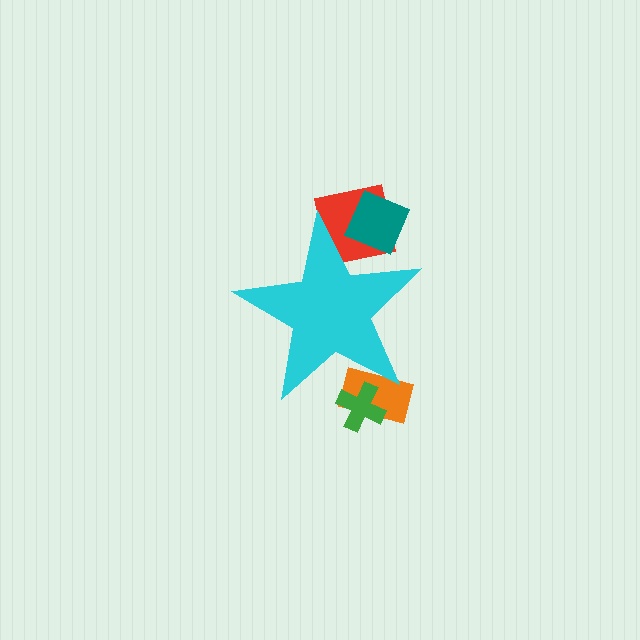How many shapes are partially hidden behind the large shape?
4 shapes are partially hidden.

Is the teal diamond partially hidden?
Yes, the teal diamond is partially hidden behind the cyan star.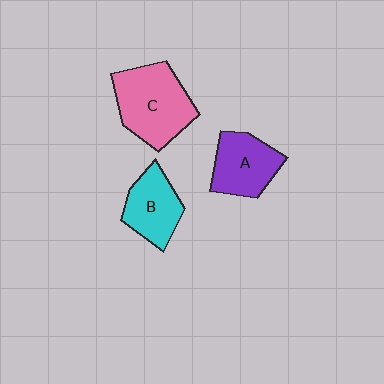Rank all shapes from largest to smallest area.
From largest to smallest: C (pink), A (purple), B (cyan).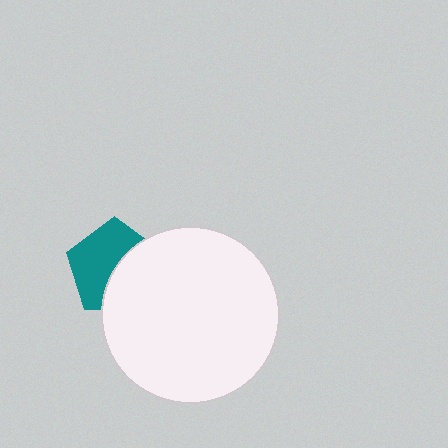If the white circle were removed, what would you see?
You would see the complete teal pentagon.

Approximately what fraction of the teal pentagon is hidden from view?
Roughly 45% of the teal pentagon is hidden behind the white circle.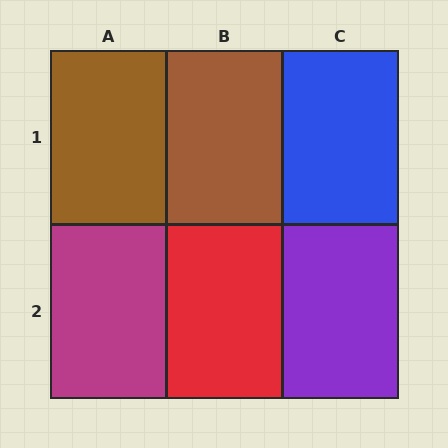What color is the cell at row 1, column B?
Brown.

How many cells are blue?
1 cell is blue.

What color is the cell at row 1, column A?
Brown.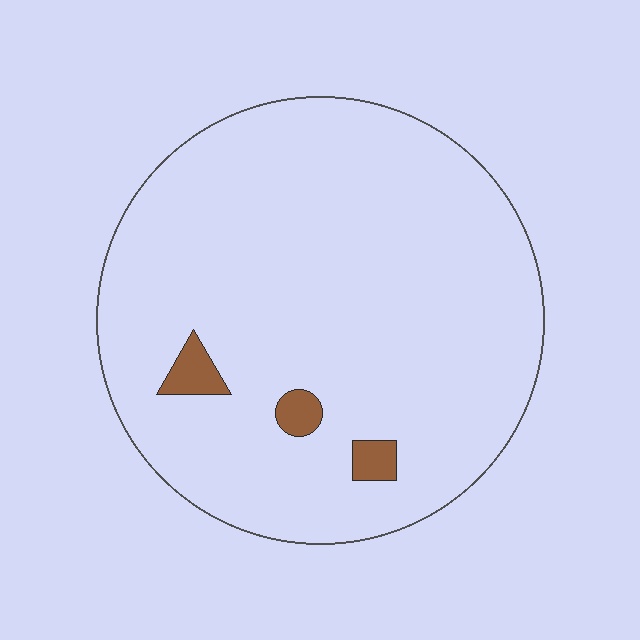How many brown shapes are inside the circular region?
3.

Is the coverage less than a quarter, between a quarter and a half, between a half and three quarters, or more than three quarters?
Less than a quarter.